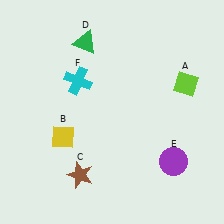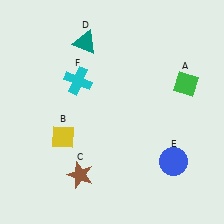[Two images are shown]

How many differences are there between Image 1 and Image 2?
There are 3 differences between the two images.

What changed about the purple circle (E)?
In Image 1, E is purple. In Image 2, it changed to blue.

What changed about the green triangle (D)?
In Image 1, D is green. In Image 2, it changed to teal.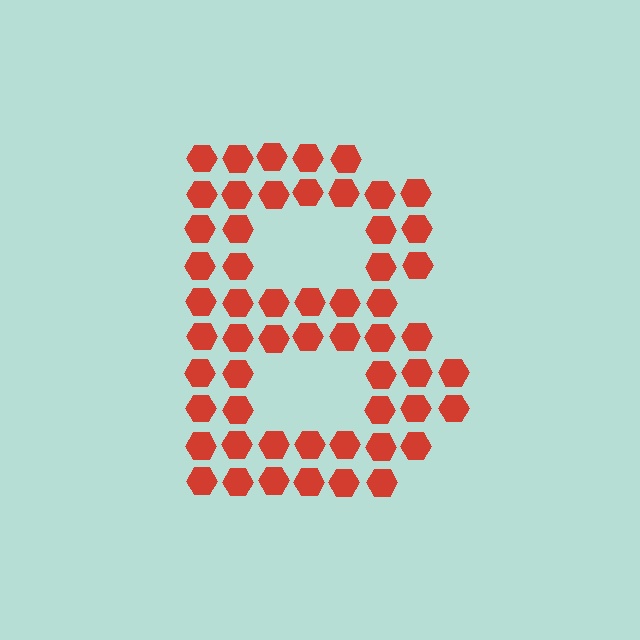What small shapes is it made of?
It is made of small hexagons.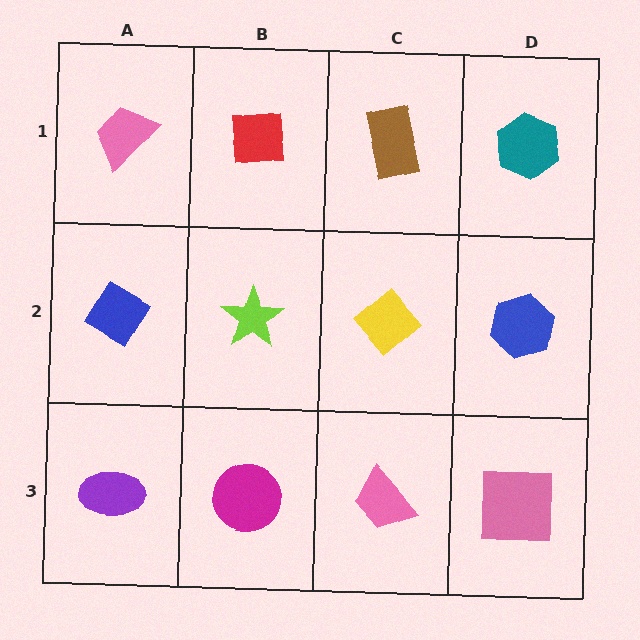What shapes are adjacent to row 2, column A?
A pink trapezoid (row 1, column A), a purple ellipse (row 3, column A), a lime star (row 2, column B).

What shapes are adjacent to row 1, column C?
A yellow diamond (row 2, column C), a red square (row 1, column B), a teal hexagon (row 1, column D).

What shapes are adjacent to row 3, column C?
A yellow diamond (row 2, column C), a magenta circle (row 3, column B), a pink square (row 3, column D).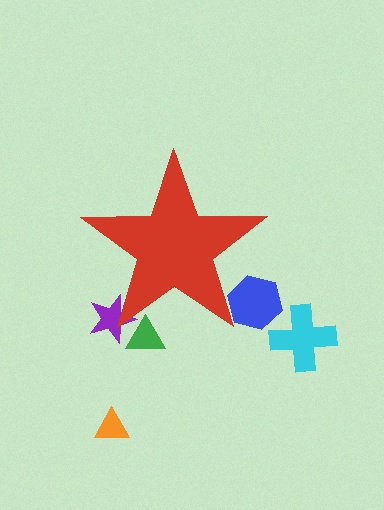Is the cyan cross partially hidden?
No, the cyan cross is fully visible.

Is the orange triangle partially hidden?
No, the orange triangle is fully visible.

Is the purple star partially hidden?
Yes, the purple star is partially hidden behind the red star.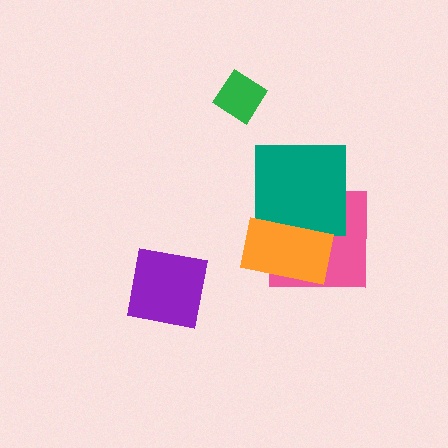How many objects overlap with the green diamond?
0 objects overlap with the green diamond.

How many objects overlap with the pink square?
2 objects overlap with the pink square.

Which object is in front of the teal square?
The orange rectangle is in front of the teal square.